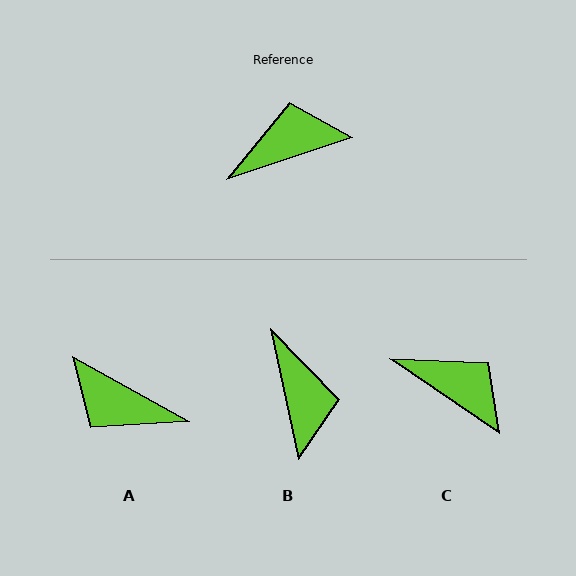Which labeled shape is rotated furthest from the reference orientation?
A, about 133 degrees away.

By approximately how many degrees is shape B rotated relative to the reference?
Approximately 96 degrees clockwise.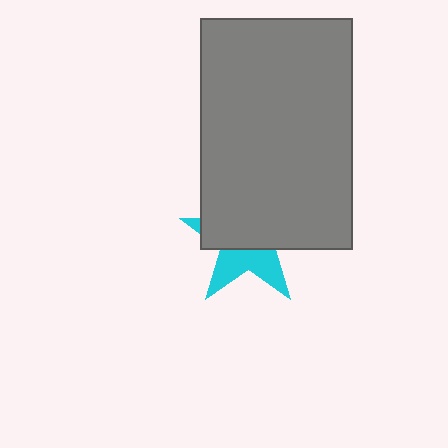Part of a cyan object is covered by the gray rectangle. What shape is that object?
It is a star.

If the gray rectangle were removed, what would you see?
You would see the complete cyan star.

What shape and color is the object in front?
The object in front is a gray rectangle.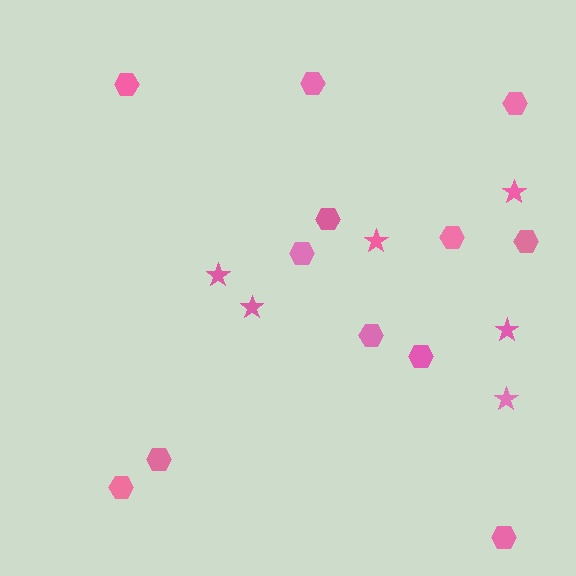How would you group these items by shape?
There are 2 groups: one group of hexagons (12) and one group of stars (6).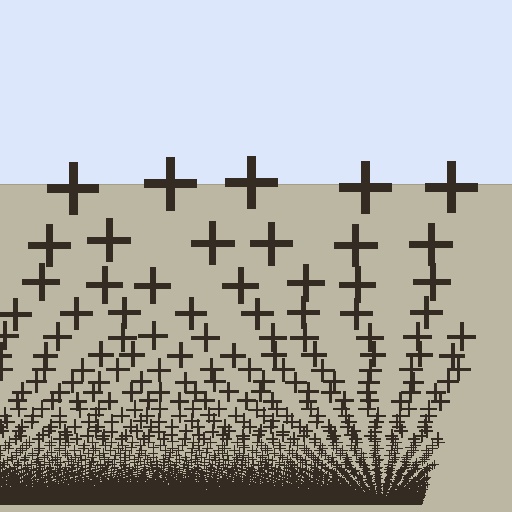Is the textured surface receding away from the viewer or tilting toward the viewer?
The surface appears to tilt toward the viewer. Texture elements get larger and sparser toward the top.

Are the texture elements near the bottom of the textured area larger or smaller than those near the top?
Smaller. The gradient is inverted — elements near the bottom are smaller and denser.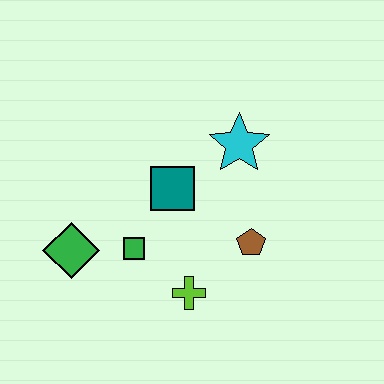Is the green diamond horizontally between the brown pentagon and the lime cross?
No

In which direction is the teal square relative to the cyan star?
The teal square is to the left of the cyan star.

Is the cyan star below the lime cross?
No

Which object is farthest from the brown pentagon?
The green diamond is farthest from the brown pentagon.